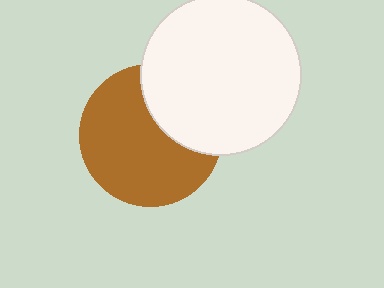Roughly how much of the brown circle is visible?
Most of it is visible (roughly 69%).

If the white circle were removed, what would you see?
You would see the complete brown circle.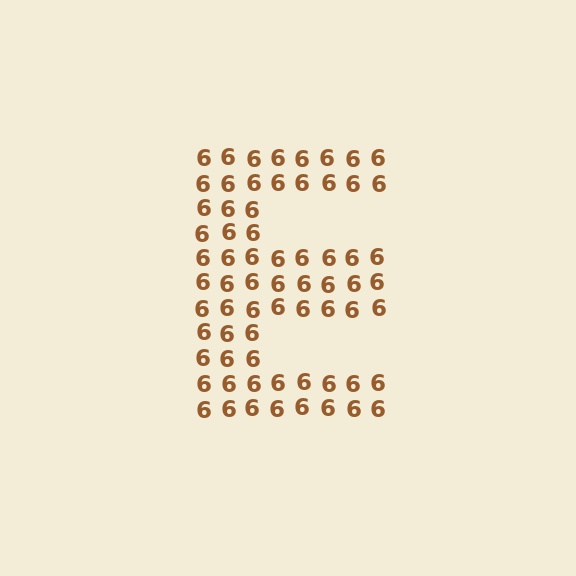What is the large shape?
The large shape is the letter E.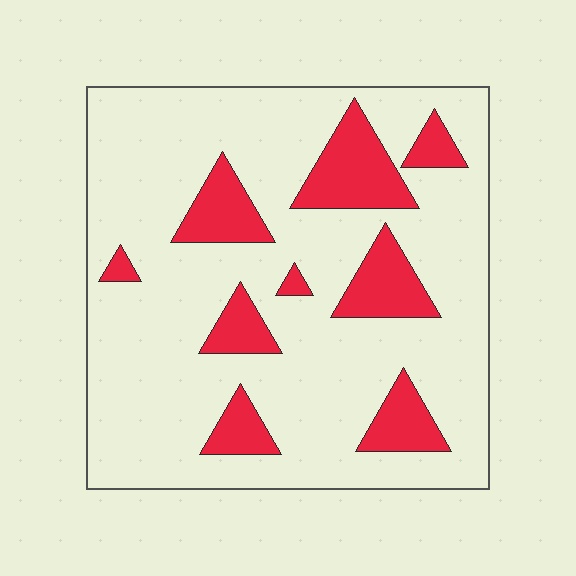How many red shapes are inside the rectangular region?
9.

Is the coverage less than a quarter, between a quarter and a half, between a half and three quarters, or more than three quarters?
Less than a quarter.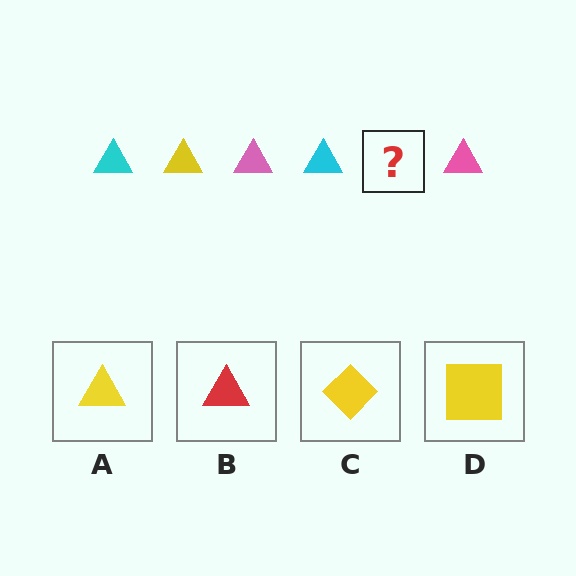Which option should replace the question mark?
Option A.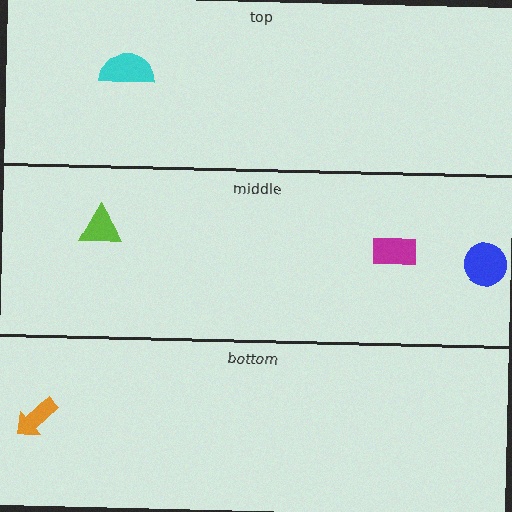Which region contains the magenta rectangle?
The middle region.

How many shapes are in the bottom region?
1.